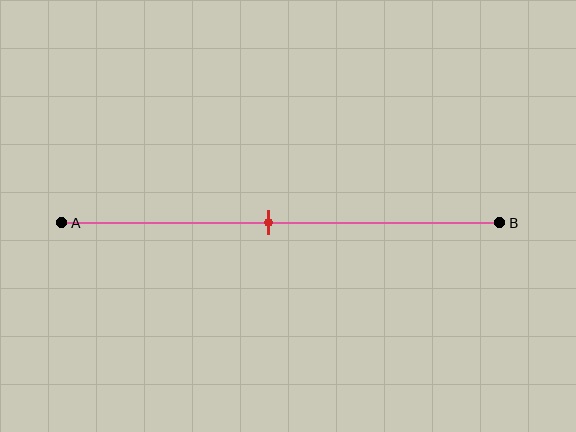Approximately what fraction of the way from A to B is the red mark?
The red mark is approximately 45% of the way from A to B.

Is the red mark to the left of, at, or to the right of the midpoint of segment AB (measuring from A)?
The red mark is approximately at the midpoint of segment AB.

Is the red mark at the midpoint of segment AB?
Yes, the mark is approximately at the midpoint.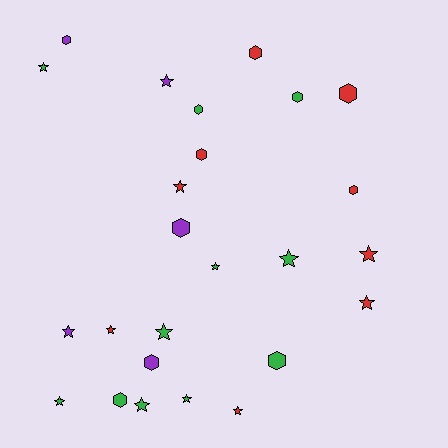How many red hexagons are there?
There are 4 red hexagons.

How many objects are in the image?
There are 25 objects.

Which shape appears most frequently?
Star, with 14 objects.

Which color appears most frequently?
Green, with 11 objects.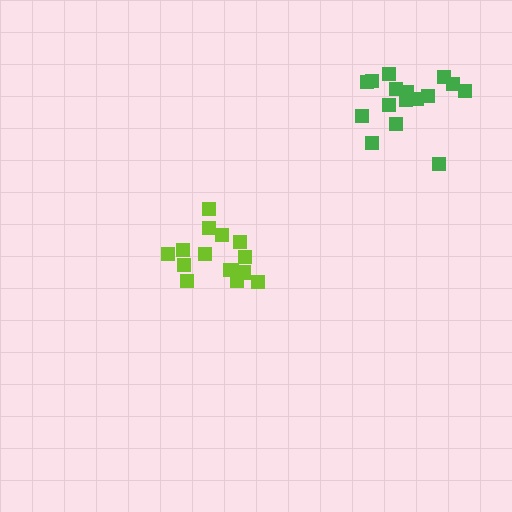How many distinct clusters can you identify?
There are 2 distinct clusters.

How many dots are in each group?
Group 1: 16 dots, Group 2: 16 dots (32 total).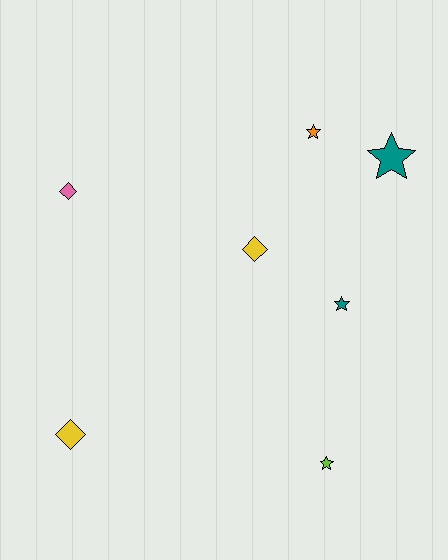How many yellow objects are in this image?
There are 2 yellow objects.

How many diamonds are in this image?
There are 3 diamonds.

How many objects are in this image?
There are 7 objects.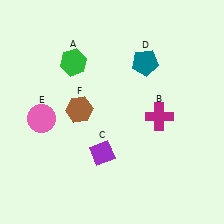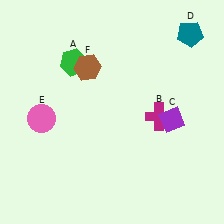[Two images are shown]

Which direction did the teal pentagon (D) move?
The teal pentagon (D) moved right.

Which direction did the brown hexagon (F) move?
The brown hexagon (F) moved up.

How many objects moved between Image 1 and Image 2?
3 objects moved between the two images.